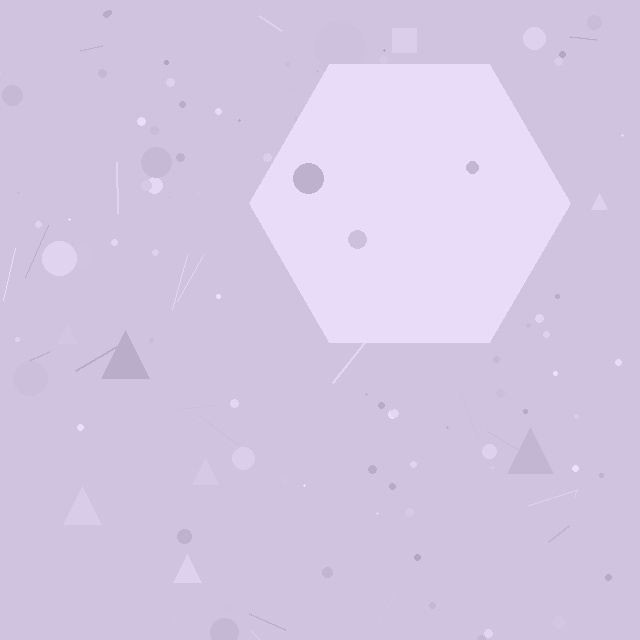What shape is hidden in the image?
A hexagon is hidden in the image.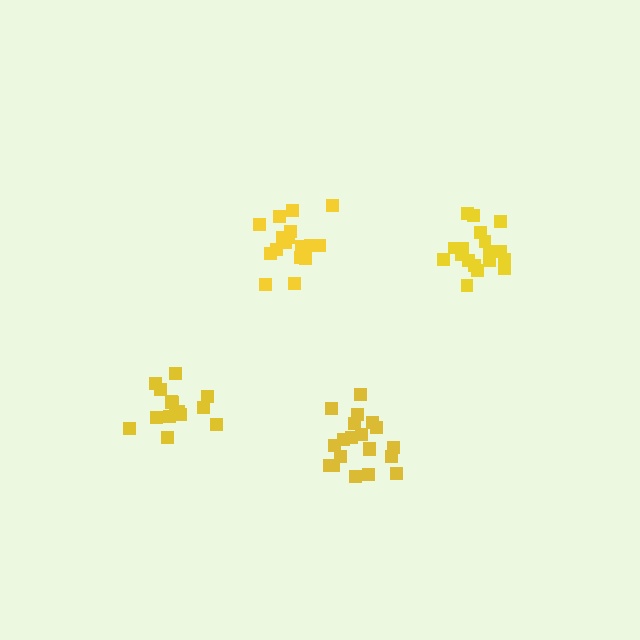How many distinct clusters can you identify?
There are 4 distinct clusters.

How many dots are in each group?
Group 1: 20 dots, Group 2: 18 dots, Group 3: 18 dots, Group 4: 16 dots (72 total).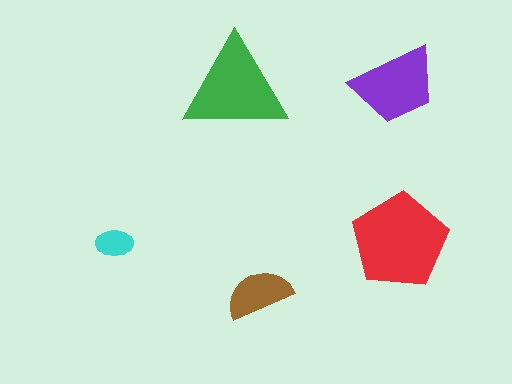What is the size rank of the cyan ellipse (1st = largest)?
5th.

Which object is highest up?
The purple trapezoid is topmost.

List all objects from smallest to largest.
The cyan ellipse, the brown semicircle, the purple trapezoid, the green triangle, the red pentagon.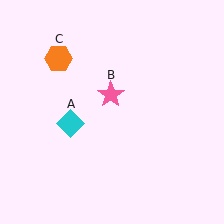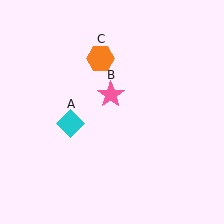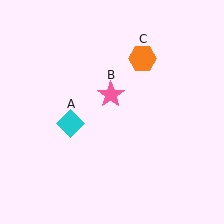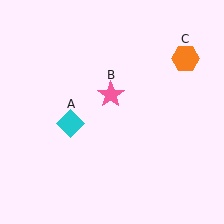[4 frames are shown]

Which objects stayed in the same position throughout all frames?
Cyan diamond (object A) and pink star (object B) remained stationary.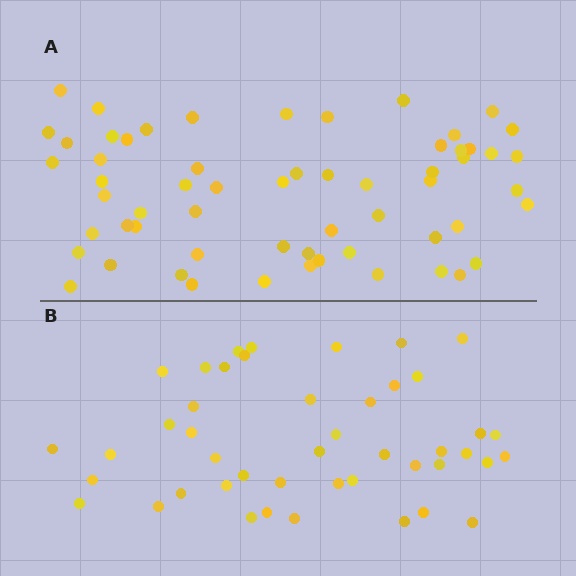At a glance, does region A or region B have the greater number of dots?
Region A (the top region) has more dots.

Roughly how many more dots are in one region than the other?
Region A has approximately 15 more dots than region B.